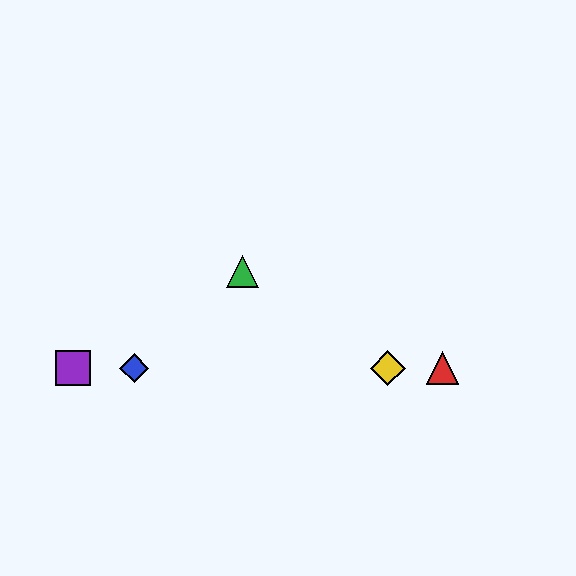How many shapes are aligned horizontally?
4 shapes (the red triangle, the blue diamond, the yellow diamond, the purple square) are aligned horizontally.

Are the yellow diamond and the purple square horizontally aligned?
Yes, both are at y≈368.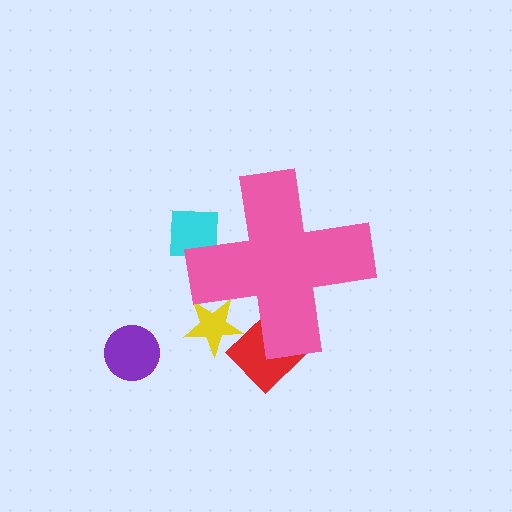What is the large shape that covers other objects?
A pink cross.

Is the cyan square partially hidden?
Yes, the cyan square is partially hidden behind the pink cross.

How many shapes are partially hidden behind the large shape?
3 shapes are partially hidden.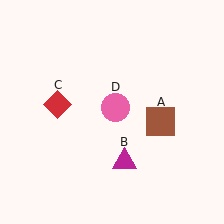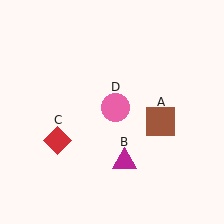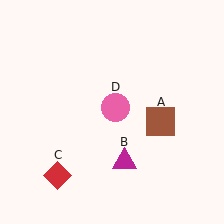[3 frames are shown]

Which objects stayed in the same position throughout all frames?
Brown square (object A) and magenta triangle (object B) and pink circle (object D) remained stationary.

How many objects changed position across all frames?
1 object changed position: red diamond (object C).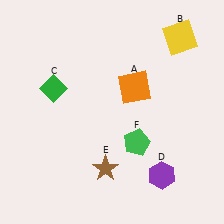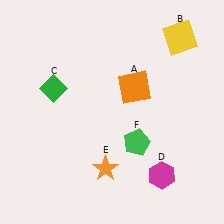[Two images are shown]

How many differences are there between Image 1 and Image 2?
There are 2 differences between the two images.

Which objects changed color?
D changed from purple to magenta. E changed from brown to orange.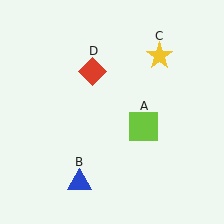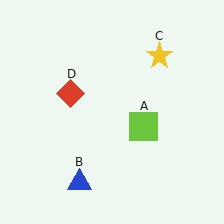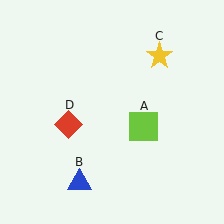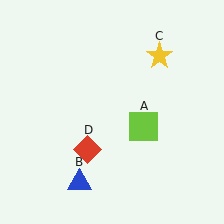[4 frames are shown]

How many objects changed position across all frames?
1 object changed position: red diamond (object D).